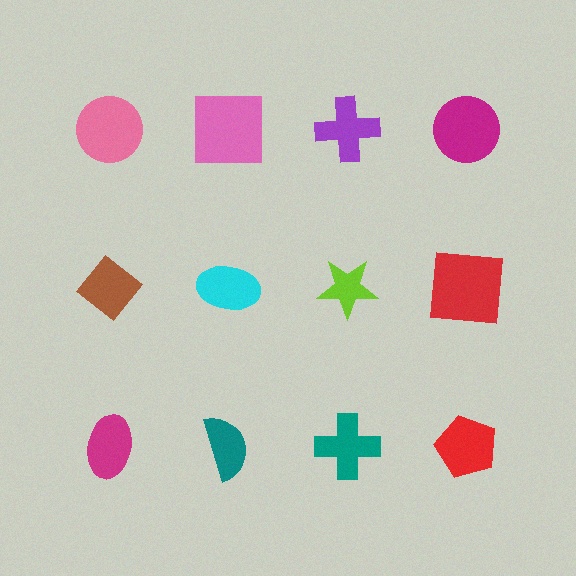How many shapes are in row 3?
4 shapes.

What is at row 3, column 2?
A teal semicircle.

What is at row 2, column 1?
A brown diamond.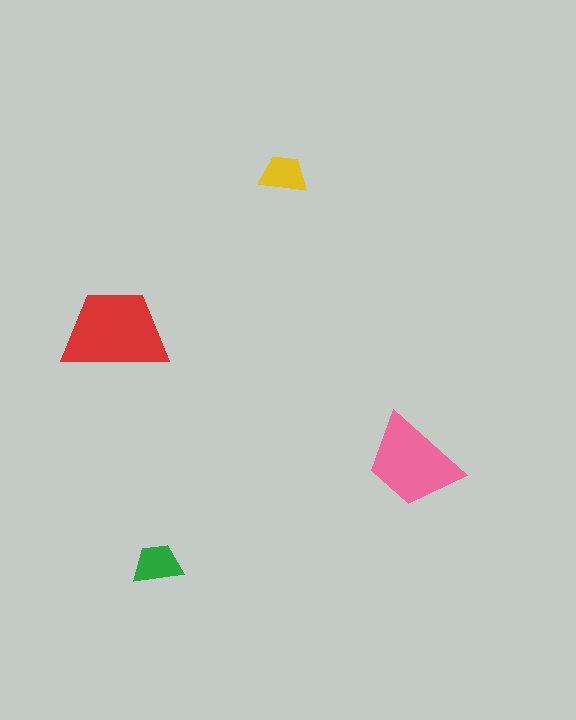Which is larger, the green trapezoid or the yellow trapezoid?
The green one.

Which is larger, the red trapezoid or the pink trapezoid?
The red one.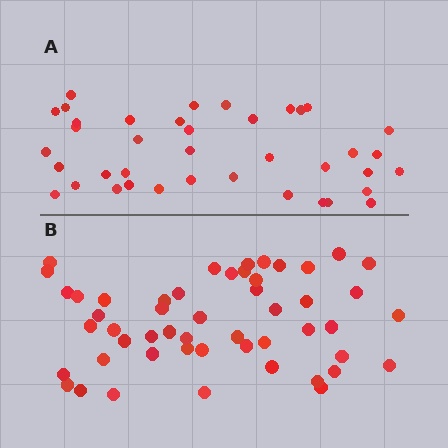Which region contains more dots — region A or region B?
Region B (the bottom region) has more dots.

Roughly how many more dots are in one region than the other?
Region B has roughly 12 or so more dots than region A.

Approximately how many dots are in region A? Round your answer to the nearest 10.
About 40 dots. (The exact count is 39, which rounds to 40.)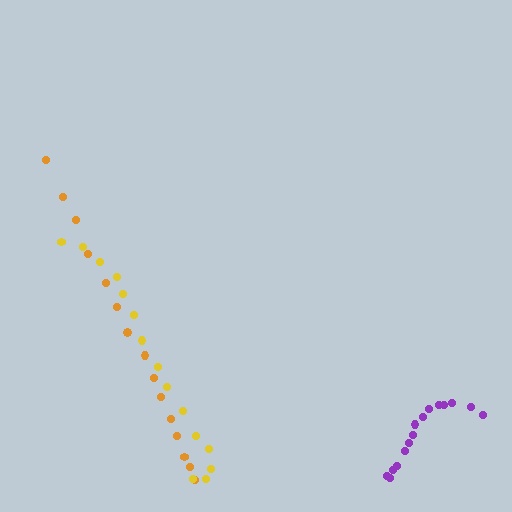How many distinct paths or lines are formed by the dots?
There are 3 distinct paths.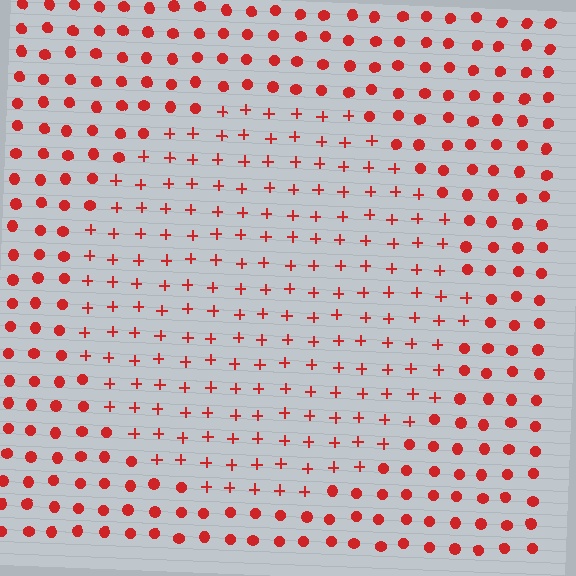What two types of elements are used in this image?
The image uses plus signs inside the circle region and circles outside it.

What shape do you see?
I see a circle.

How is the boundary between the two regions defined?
The boundary is defined by a change in element shape: plus signs inside vs. circles outside. All elements share the same color and spacing.